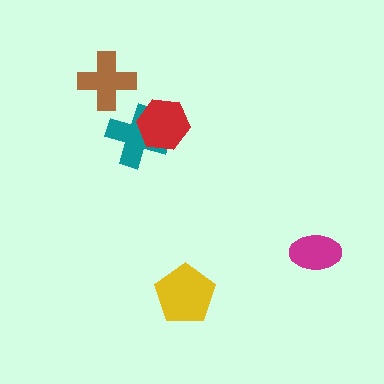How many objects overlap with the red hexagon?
1 object overlaps with the red hexagon.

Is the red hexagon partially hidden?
No, no other shape covers it.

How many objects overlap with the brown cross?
0 objects overlap with the brown cross.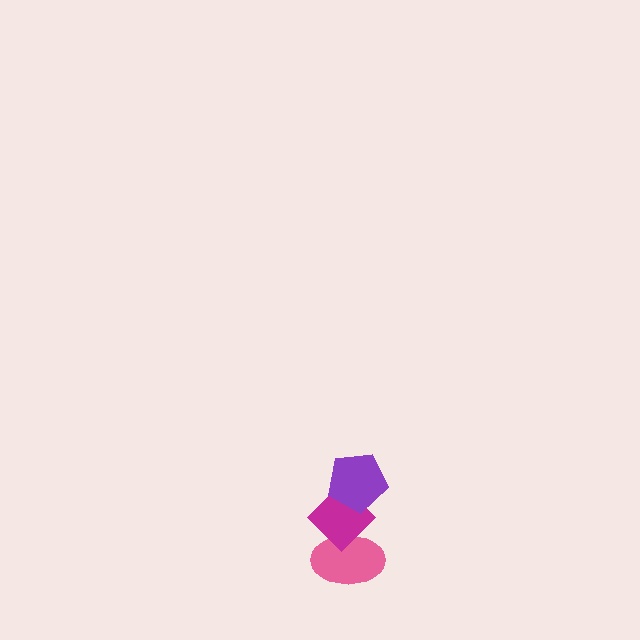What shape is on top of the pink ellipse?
The magenta diamond is on top of the pink ellipse.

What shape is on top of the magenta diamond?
The purple pentagon is on top of the magenta diamond.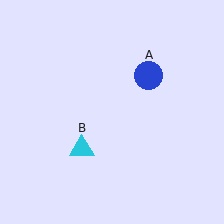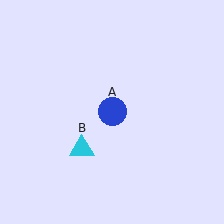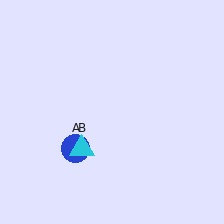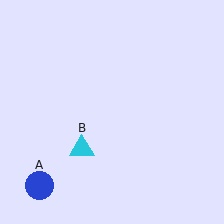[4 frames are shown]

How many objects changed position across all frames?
1 object changed position: blue circle (object A).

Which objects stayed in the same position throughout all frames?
Cyan triangle (object B) remained stationary.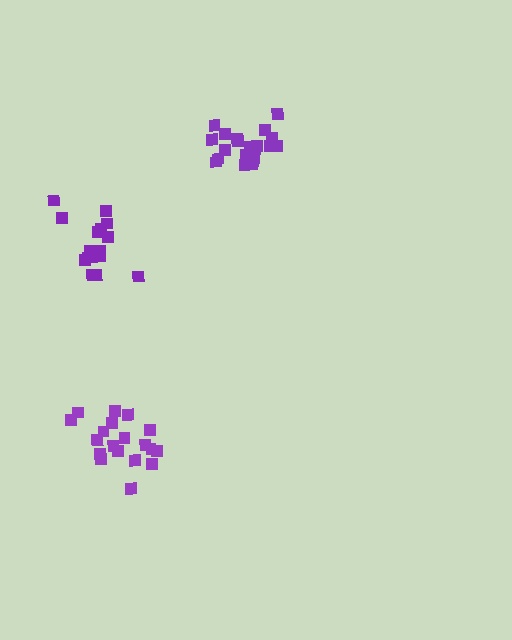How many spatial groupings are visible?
There are 3 spatial groupings.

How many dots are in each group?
Group 1: 19 dots, Group 2: 21 dots, Group 3: 16 dots (56 total).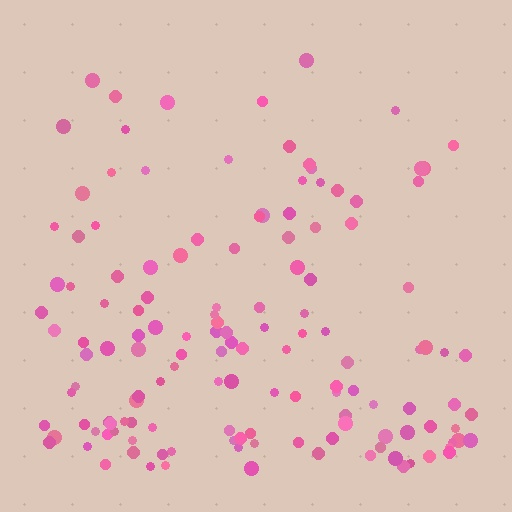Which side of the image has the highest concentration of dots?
The bottom.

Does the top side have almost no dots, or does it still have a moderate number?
Still a moderate number, just noticeably fewer than the bottom.